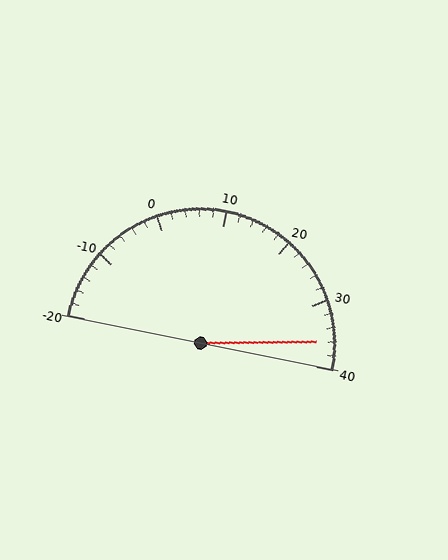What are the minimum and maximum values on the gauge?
The gauge ranges from -20 to 40.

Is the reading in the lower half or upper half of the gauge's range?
The reading is in the upper half of the range (-20 to 40).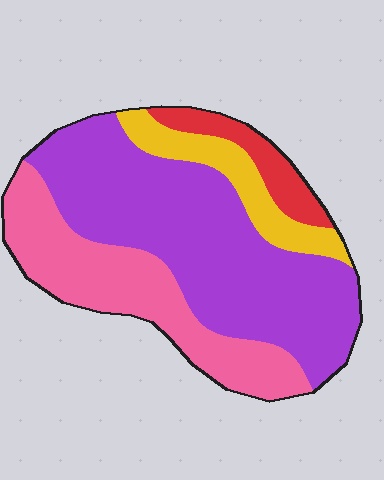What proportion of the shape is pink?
Pink covers 29% of the shape.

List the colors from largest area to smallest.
From largest to smallest: purple, pink, yellow, red.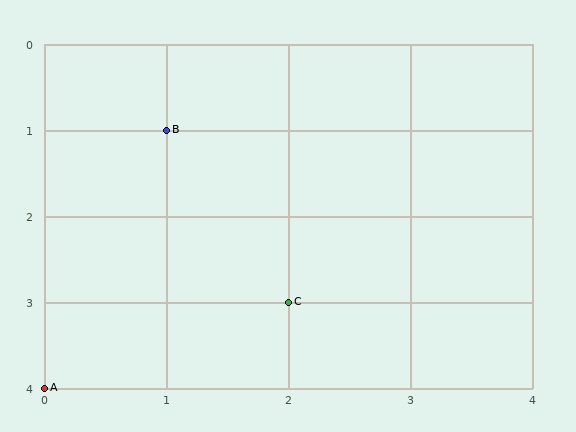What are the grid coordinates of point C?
Point C is at grid coordinates (2, 3).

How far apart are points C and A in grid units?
Points C and A are 2 columns and 1 row apart (about 2.2 grid units diagonally).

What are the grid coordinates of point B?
Point B is at grid coordinates (1, 1).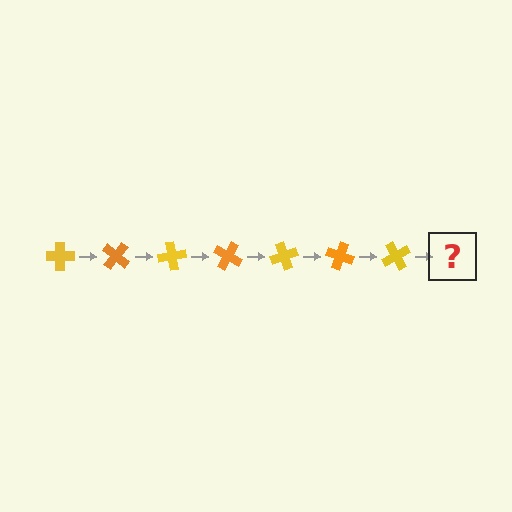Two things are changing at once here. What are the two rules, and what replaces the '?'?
The two rules are that it rotates 40 degrees each step and the color cycles through yellow and orange. The '?' should be an orange cross, rotated 280 degrees from the start.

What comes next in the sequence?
The next element should be an orange cross, rotated 280 degrees from the start.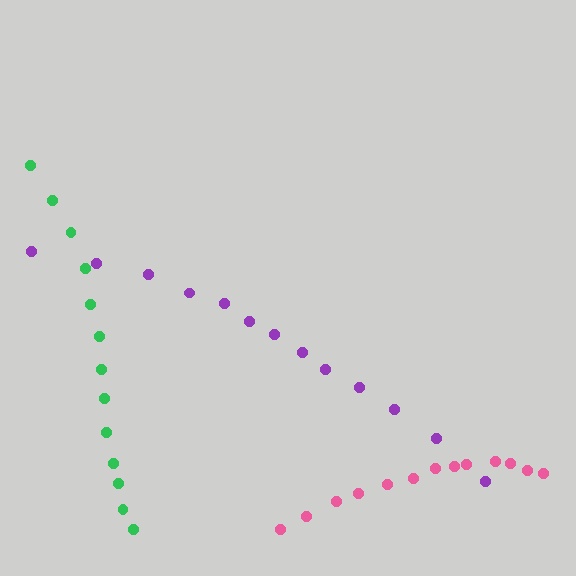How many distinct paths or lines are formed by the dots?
There are 3 distinct paths.